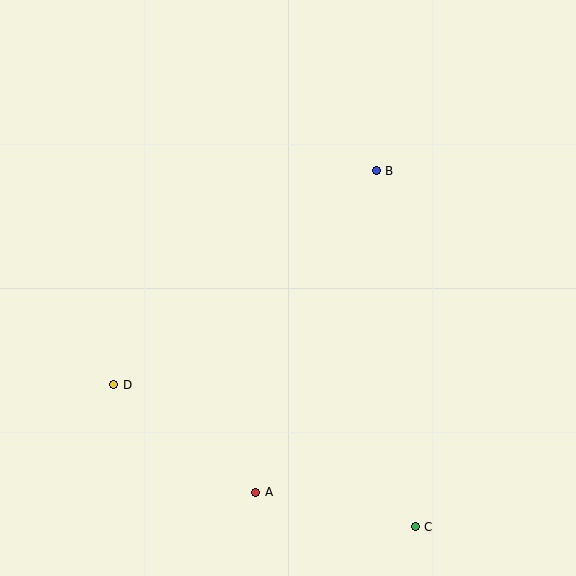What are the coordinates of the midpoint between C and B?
The midpoint between C and B is at (396, 349).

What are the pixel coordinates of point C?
Point C is at (415, 527).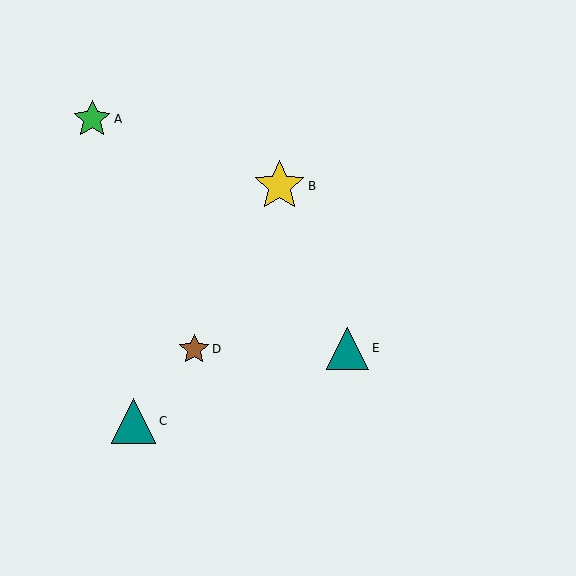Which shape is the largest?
The yellow star (labeled B) is the largest.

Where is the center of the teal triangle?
The center of the teal triangle is at (348, 348).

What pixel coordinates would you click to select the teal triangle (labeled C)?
Click at (133, 421) to select the teal triangle C.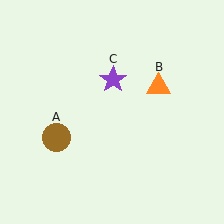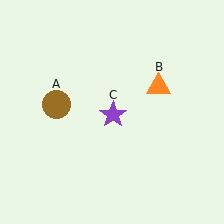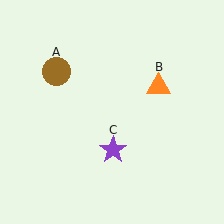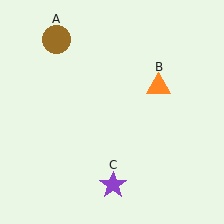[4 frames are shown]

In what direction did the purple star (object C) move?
The purple star (object C) moved down.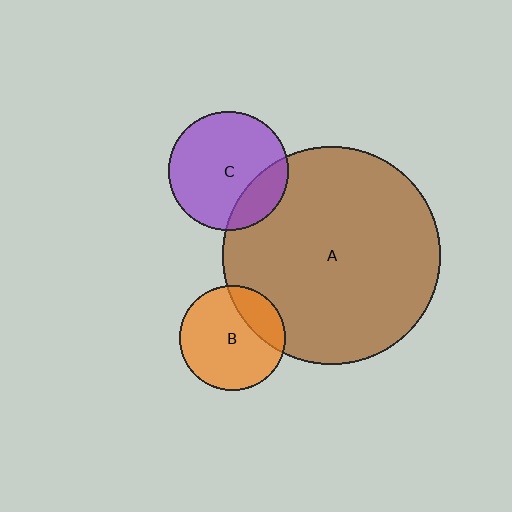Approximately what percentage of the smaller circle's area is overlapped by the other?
Approximately 20%.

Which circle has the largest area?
Circle A (brown).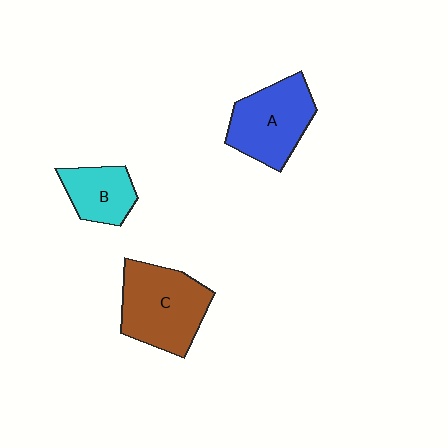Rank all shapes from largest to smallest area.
From largest to smallest: C (brown), A (blue), B (cyan).